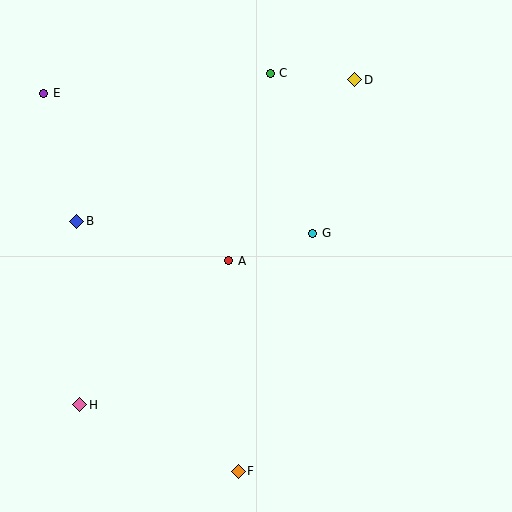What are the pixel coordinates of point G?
Point G is at (313, 233).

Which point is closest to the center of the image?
Point A at (229, 261) is closest to the center.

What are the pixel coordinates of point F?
Point F is at (238, 471).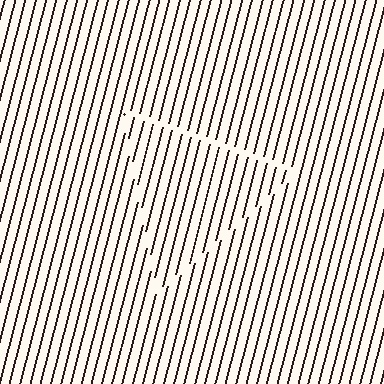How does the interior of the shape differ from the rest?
The interior of the shape contains the same grating, shifted by half a period — the contour is defined by the phase discontinuity where line-ends from the inner and outer gratings abut.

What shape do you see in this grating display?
An illusory triangle. The interior of the shape contains the same grating, shifted by half a period — the contour is defined by the phase discontinuity where line-ends from the inner and outer gratings abut.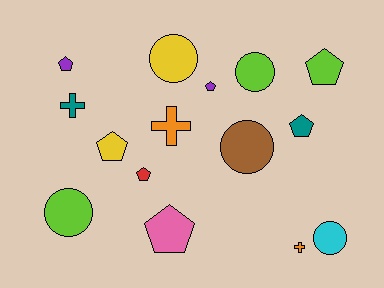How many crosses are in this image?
There are 3 crosses.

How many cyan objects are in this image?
There is 1 cyan object.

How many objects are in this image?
There are 15 objects.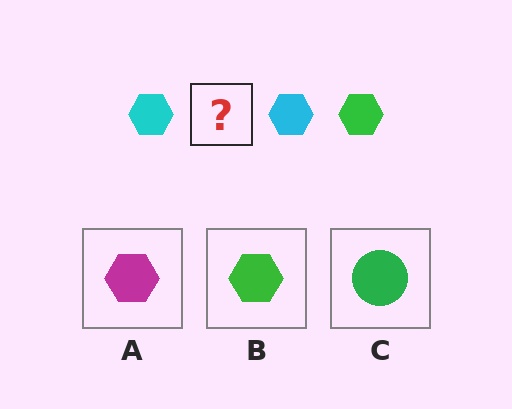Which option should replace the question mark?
Option B.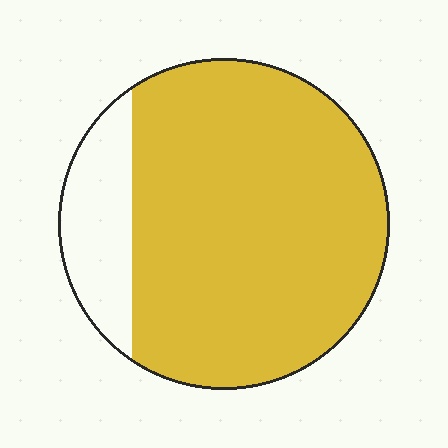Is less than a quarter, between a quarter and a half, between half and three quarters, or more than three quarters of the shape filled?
More than three quarters.